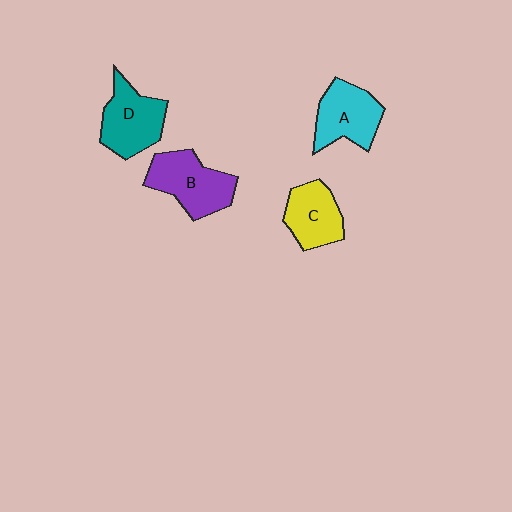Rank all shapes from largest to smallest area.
From largest to smallest: B (purple), D (teal), A (cyan), C (yellow).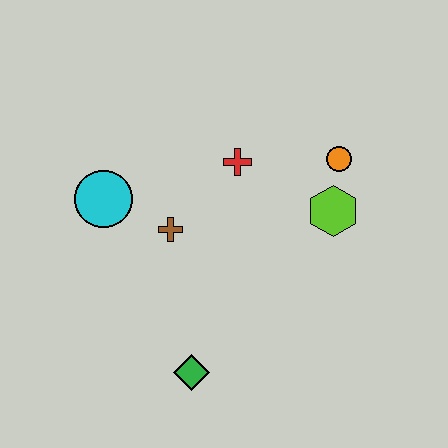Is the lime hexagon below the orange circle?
Yes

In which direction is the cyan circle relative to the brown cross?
The cyan circle is to the left of the brown cross.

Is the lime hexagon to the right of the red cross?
Yes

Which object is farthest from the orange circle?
The green diamond is farthest from the orange circle.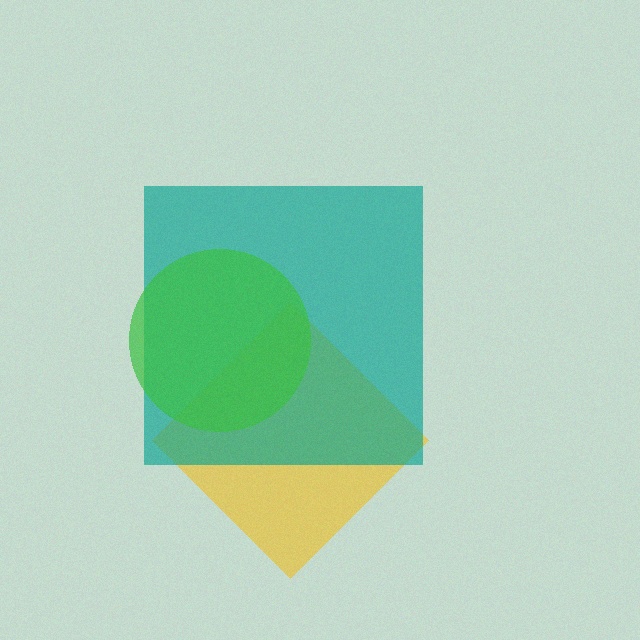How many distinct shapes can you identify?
There are 3 distinct shapes: a yellow diamond, a teal square, a green circle.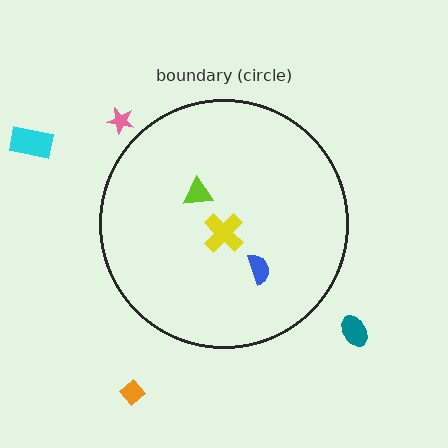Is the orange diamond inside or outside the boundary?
Outside.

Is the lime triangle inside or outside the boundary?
Inside.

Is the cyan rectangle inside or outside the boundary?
Outside.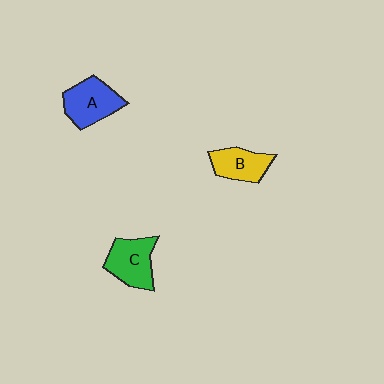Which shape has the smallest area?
Shape B (yellow).